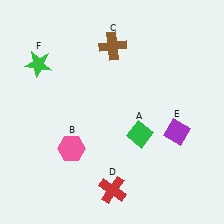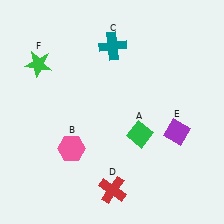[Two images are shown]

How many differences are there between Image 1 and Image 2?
There is 1 difference between the two images.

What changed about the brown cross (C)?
In Image 1, C is brown. In Image 2, it changed to teal.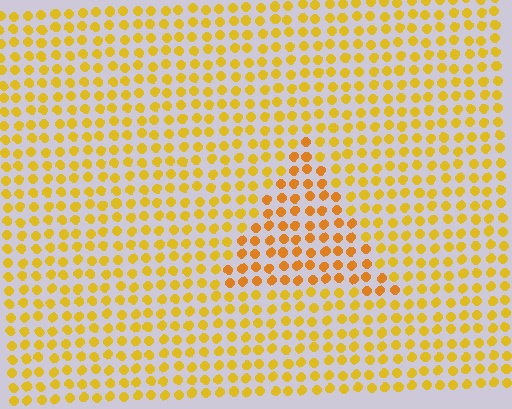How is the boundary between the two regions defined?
The boundary is defined purely by a slight shift in hue (about 19 degrees). Spacing, size, and orientation are identical on both sides.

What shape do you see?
I see a triangle.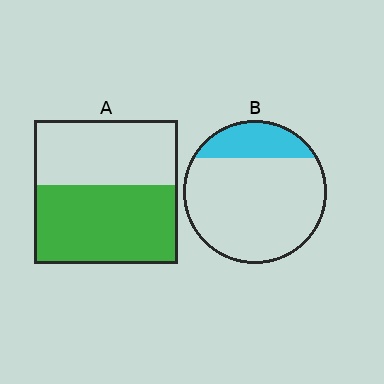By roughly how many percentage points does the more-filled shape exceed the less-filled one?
By roughly 35 percentage points (A over B).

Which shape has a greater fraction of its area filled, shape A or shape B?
Shape A.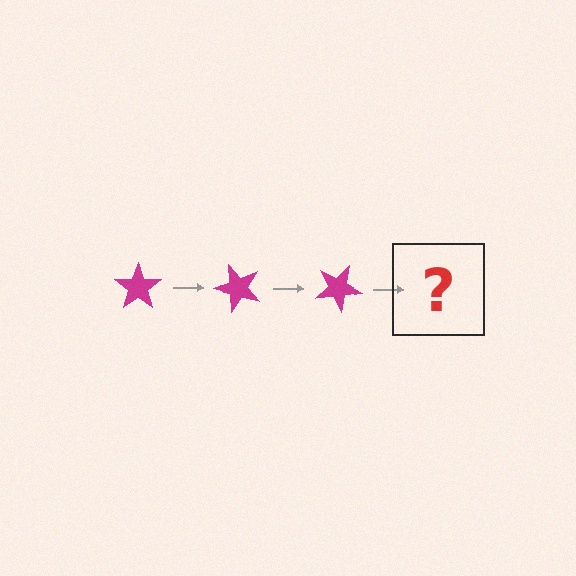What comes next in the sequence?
The next element should be a magenta star rotated 150 degrees.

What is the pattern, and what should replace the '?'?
The pattern is that the star rotates 50 degrees each step. The '?' should be a magenta star rotated 150 degrees.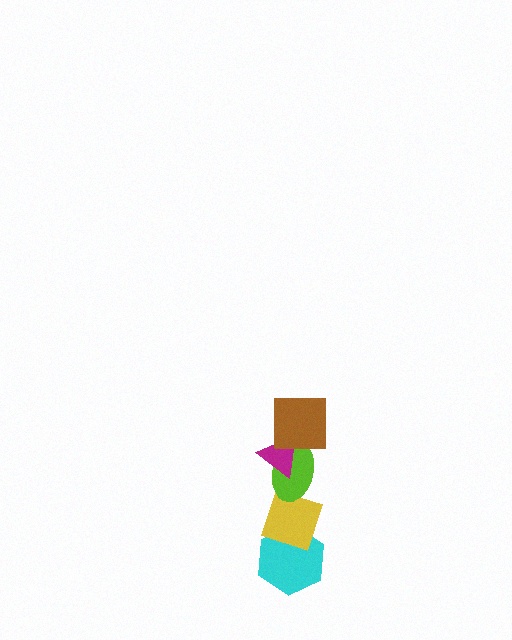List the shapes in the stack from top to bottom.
From top to bottom: the brown square, the magenta triangle, the lime ellipse, the yellow diamond, the cyan hexagon.